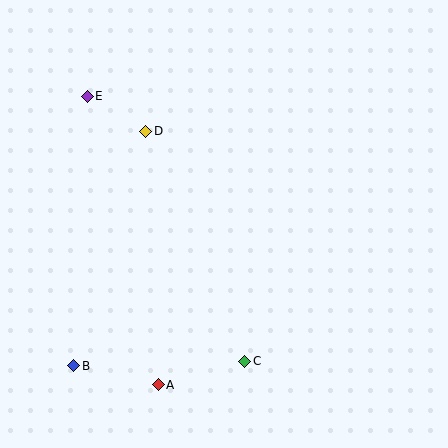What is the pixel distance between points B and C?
The distance between B and C is 171 pixels.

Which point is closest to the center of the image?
Point D at (146, 131) is closest to the center.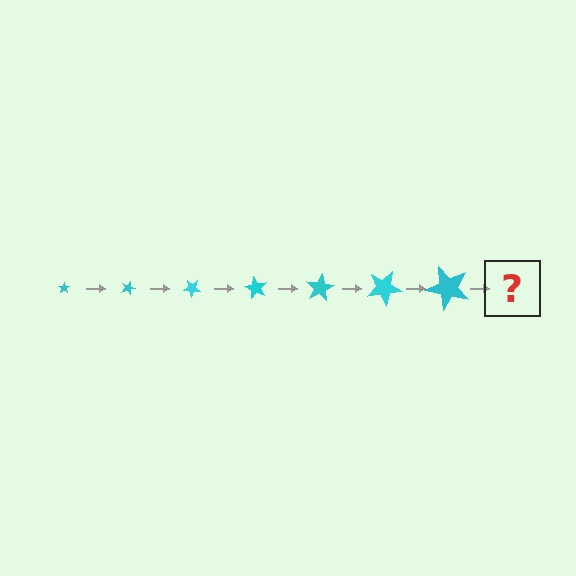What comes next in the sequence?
The next element should be a star, larger than the previous one and rotated 140 degrees from the start.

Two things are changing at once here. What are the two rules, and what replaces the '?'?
The two rules are that the star grows larger each step and it rotates 20 degrees each step. The '?' should be a star, larger than the previous one and rotated 140 degrees from the start.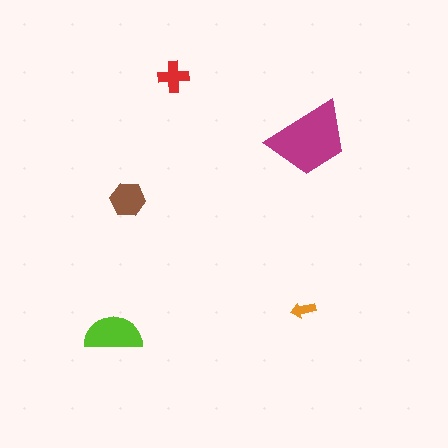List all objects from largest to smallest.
The magenta trapezoid, the lime semicircle, the brown hexagon, the red cross, the orange arrow.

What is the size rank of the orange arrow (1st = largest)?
5th.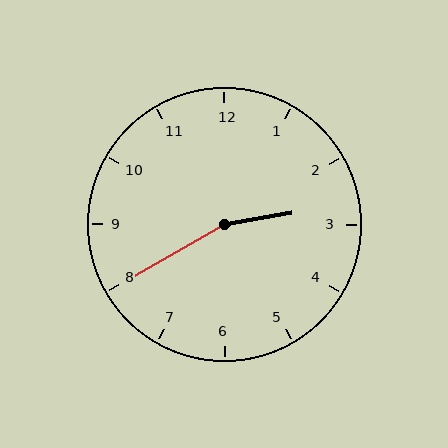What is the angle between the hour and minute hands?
Approximately 160 degrees.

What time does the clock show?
2:40.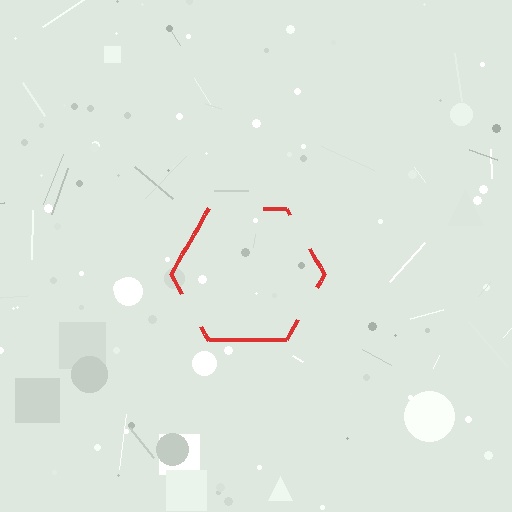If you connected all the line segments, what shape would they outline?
They would outline a hexagon.